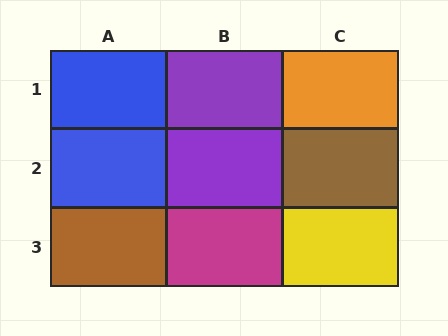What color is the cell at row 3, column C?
Yellow.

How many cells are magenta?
1 cell is magenta.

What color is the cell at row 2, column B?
Purple.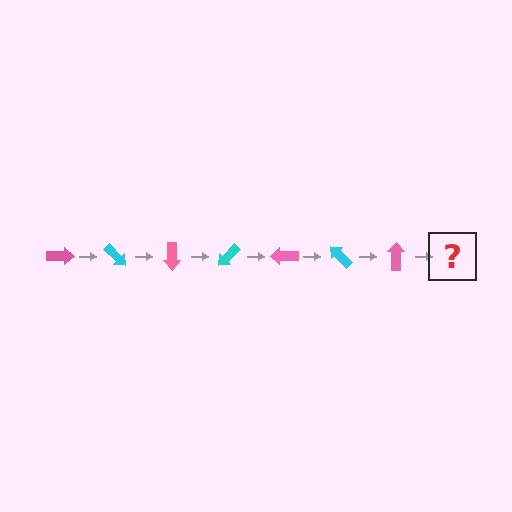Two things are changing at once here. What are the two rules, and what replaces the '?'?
The two rules are that it rotates 45 degrees each step and the color cycles through pink and cyan. The '?' should be a cyan arrow, rotated 315 degrees from the start.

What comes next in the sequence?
The next element should be a cyan arrow, rotated 315 degrees from the start.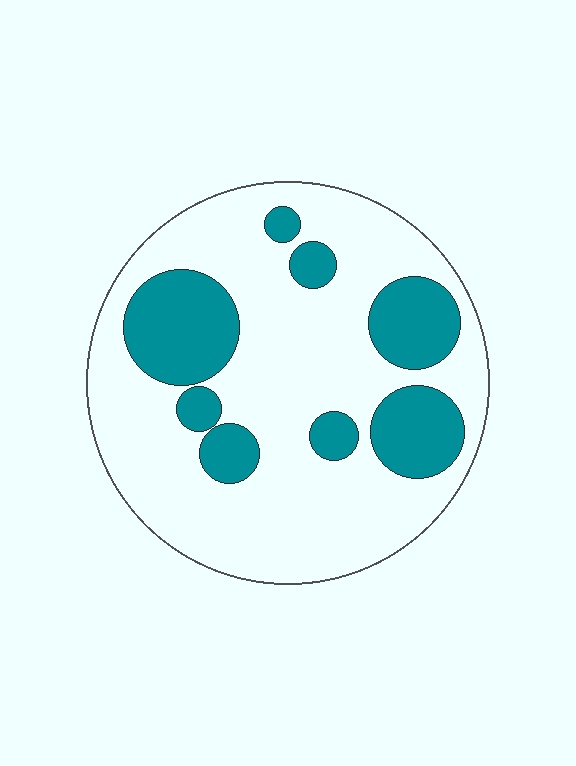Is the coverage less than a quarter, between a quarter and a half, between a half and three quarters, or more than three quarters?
Between a quarter and a half.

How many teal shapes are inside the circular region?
8.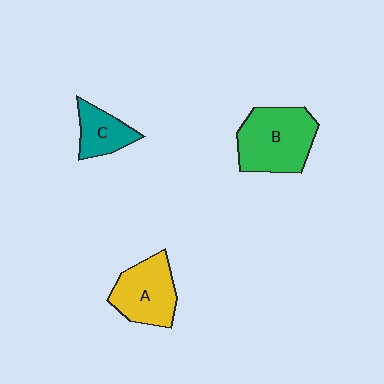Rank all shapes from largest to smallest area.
From largest to smallest: B (green), A (yellow), C (teal).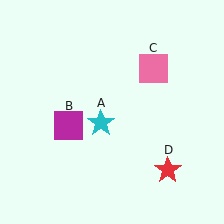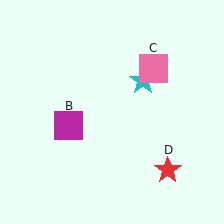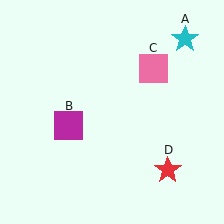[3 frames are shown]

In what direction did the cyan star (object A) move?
The cyan star (object A) moved up and to the right.